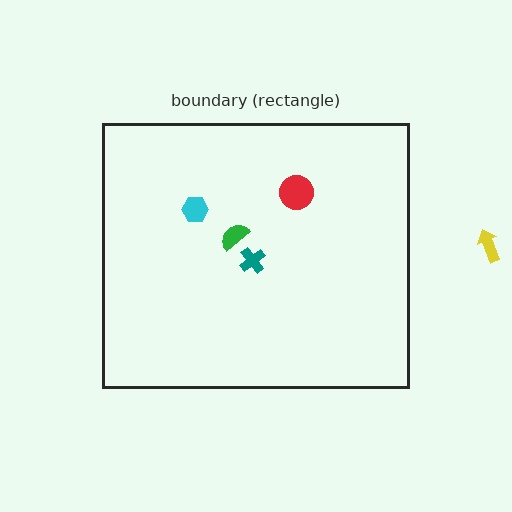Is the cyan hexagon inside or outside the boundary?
Inside.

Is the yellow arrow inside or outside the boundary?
Outside.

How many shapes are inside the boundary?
4 inside, 1 outside.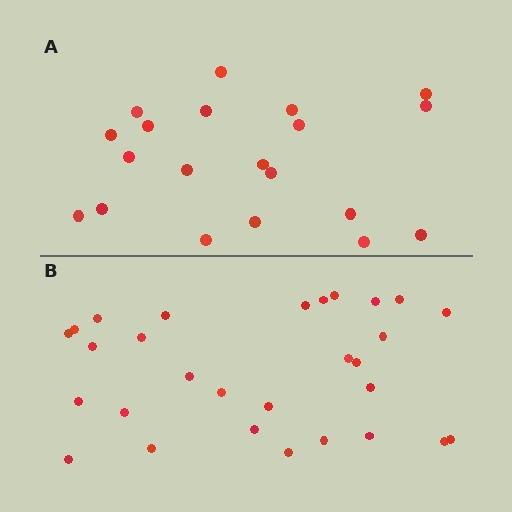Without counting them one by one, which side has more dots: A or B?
Region B (the bottom region) has more dots.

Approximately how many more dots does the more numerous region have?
Region B has roughly 8 or so more dots than region A.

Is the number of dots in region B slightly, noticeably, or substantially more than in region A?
Region B has substantially more. The ratio is roughly 1.4 to 1.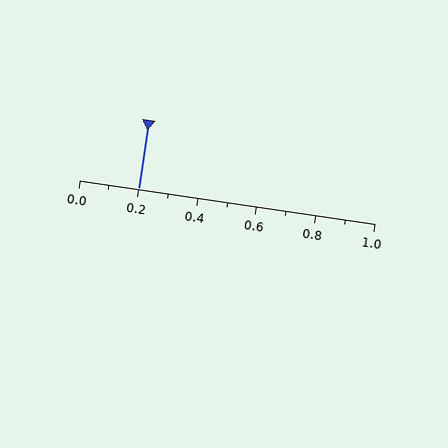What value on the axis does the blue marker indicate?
The marker indicates approximately 0.2.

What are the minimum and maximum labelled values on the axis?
The axis runs from 0.0 to 1.0.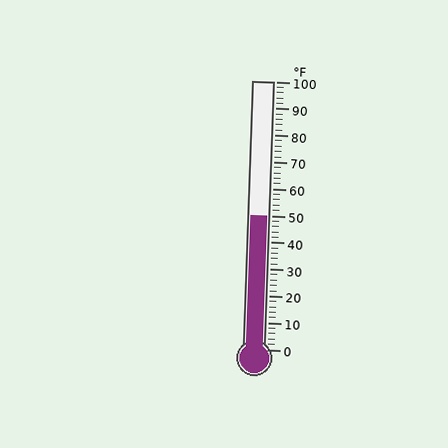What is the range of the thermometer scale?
The thermometer scale ranges from 0°F to 100°F.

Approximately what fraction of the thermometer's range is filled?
The thermometer is filled to approximately 50% of its range.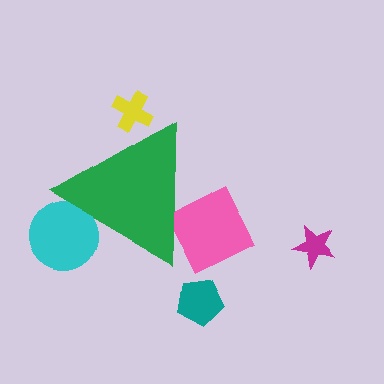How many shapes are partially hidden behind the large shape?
3 shapes are partially hidden.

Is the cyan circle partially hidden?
Yes, the cyan circle is partially hidden behind the green triangle.